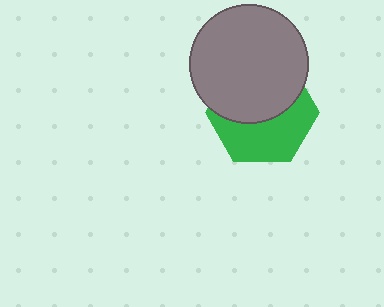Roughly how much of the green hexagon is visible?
About half of it is visible (roughly 48%).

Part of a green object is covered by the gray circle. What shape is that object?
It is a hexagon.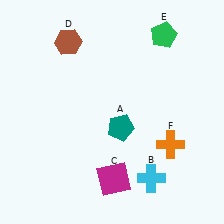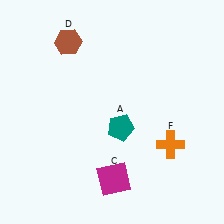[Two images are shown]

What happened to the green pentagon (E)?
The green pentagon (E) was removed in Image 2. It was in the top-right area of Image 1.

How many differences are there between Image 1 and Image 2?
There are 2 differences between the two images.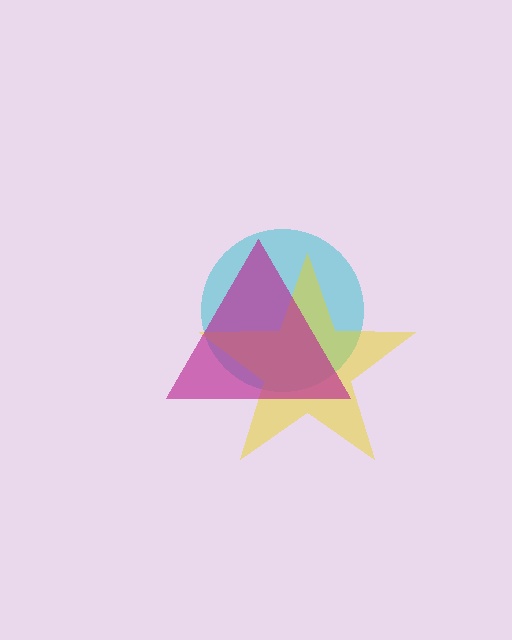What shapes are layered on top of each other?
The layered shapes are: a cyan circle, a yellow star, a magenta triangle.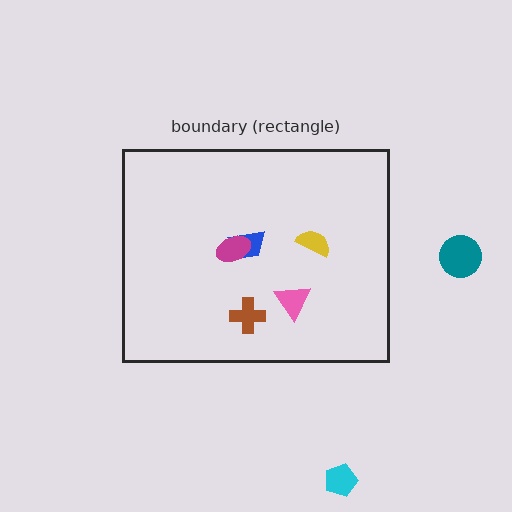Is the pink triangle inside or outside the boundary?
Inside.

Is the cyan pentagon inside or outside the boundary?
Outside.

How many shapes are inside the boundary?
5 inside, 2 outside.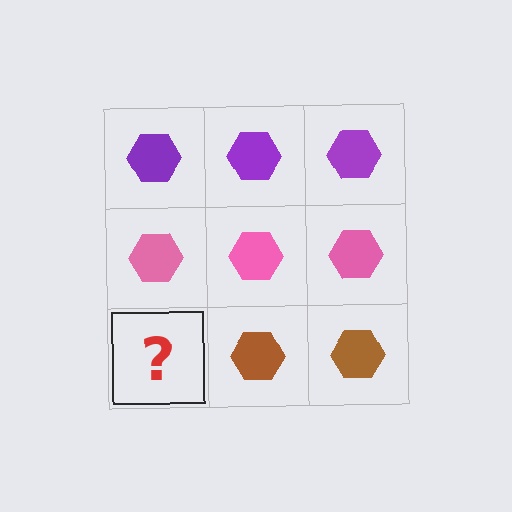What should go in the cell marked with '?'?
The missing cell should contain a brown hexagon.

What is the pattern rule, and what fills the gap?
The rule is that each row has a consistent color. The gap should be filled with a brown hexagon.